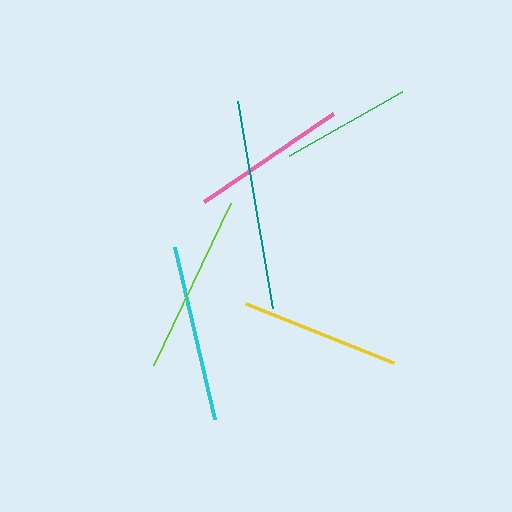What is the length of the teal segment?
The teal segment is approximately 210 pixels long.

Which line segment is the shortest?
The green line is the shortest at approximately 130 pixels.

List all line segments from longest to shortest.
From longest to shortest: teal, lime, cyan, yellow, pink, green.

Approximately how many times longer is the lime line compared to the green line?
The lime line is approximately 1.4 times the length of the green line.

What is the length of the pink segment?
The pink segment is approximately 156 pixels long.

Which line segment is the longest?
The teal line is the longest at approximately 210 pixels.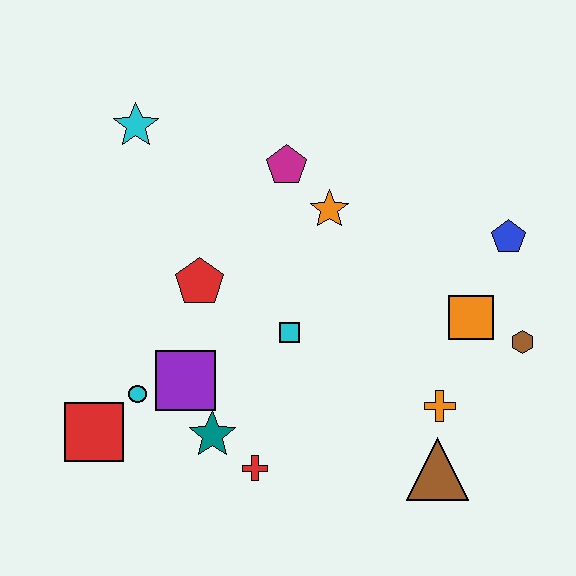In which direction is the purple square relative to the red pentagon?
The purple square is below the red pentagon.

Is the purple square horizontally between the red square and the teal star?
Yes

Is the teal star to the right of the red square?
Yes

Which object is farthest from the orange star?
The red square is farthest from the orange star.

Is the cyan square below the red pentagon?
Yes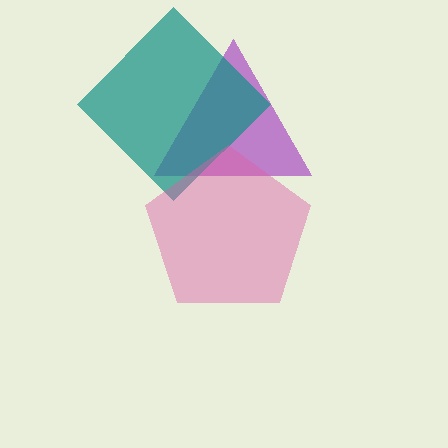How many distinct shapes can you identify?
There are 3 distinct shapes: a purple triangle, a teal diamond, a pink pentagon.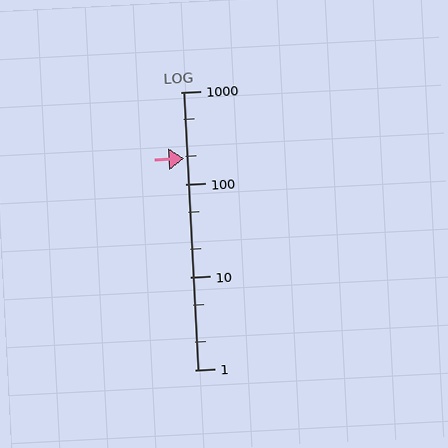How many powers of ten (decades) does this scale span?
The scale spans 3 decades, from 1 to 1000.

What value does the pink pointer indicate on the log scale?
The pointer indicates approximately 190.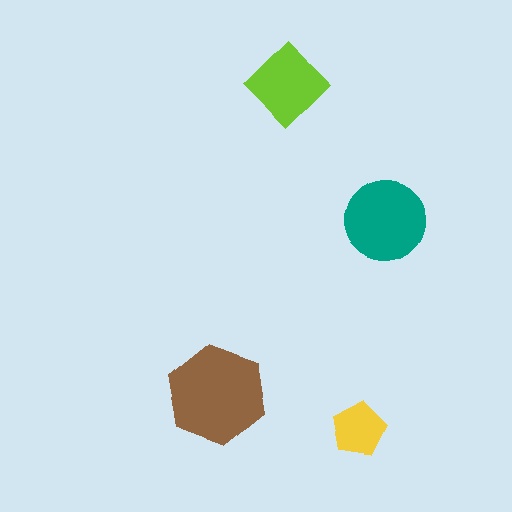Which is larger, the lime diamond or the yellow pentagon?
The lime diamond.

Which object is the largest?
The brown hexagon.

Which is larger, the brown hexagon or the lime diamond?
The brown hexagon.